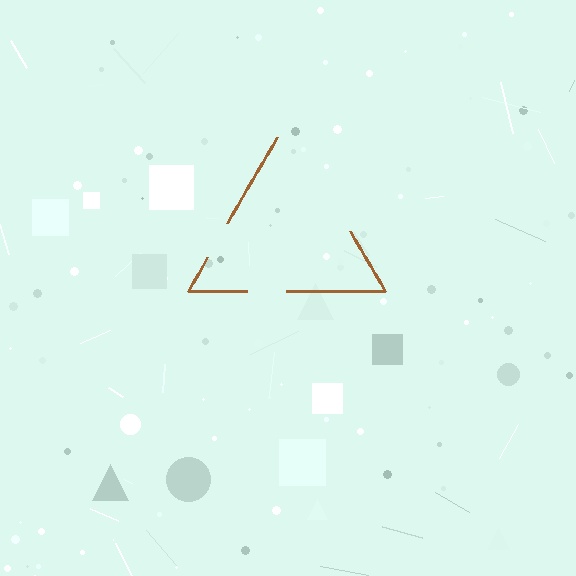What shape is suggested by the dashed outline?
The dashed outline suggests a triangle.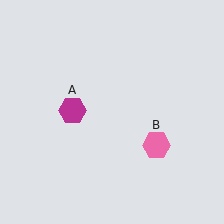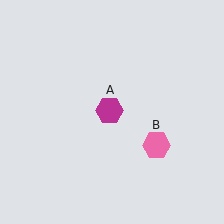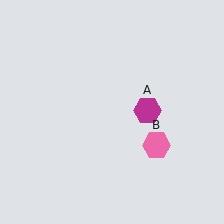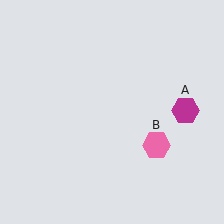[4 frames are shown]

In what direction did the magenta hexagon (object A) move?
The magenta hexagon (object A) moved right.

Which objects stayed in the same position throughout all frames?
Pink hexagon (object B) remained stationary.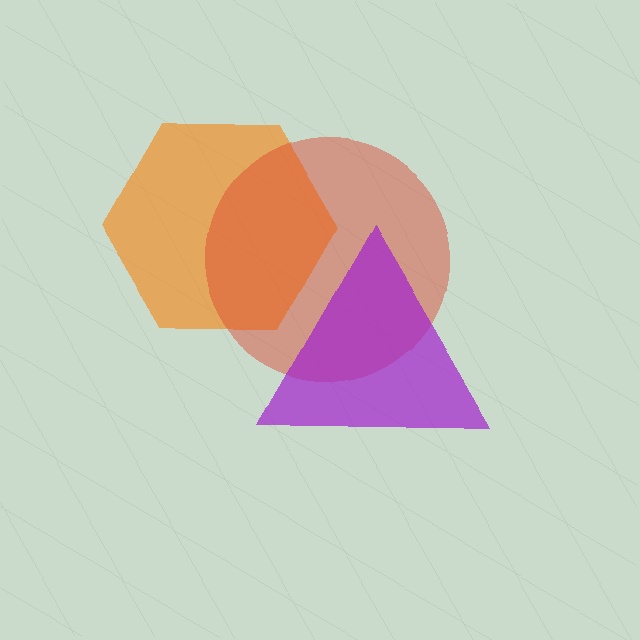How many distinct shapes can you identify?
There are 3 distinct shapes: an orange hexagon, a red circle, a purple triangle.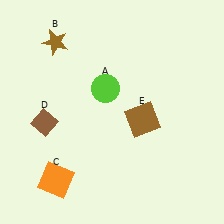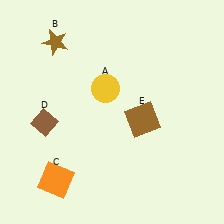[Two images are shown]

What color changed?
The circle (A) changed from lime in Image 1 to yellow in Image 2.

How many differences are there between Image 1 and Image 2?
There is 1 difference between the two images.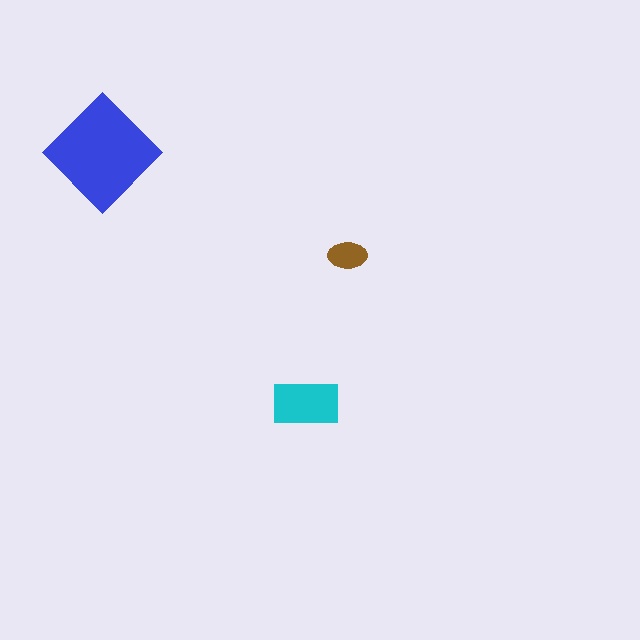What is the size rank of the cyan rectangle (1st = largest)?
2nd.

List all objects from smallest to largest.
The brown ellipse, the cyan rectangle, the blue diamond.